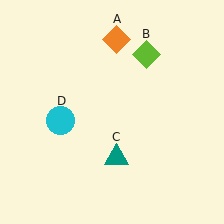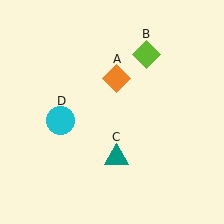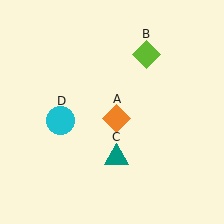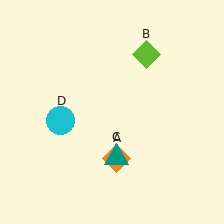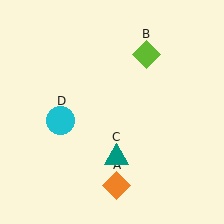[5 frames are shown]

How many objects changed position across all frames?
1 object changed position: orange diamond (object A).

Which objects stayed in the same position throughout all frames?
Lime diamond (object B) and teal triangle (object C) and cyan circle (object D) remained stationary.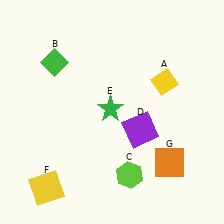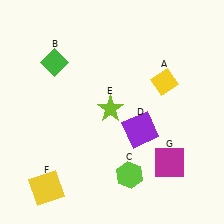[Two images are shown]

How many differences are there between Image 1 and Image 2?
There are 2 differences between the two images.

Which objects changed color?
E changed from green to lime. G changed from orange to magenta.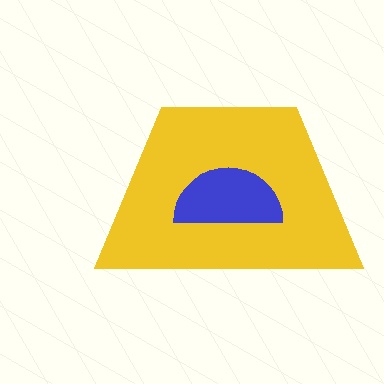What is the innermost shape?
The blue semicircle.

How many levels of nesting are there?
2.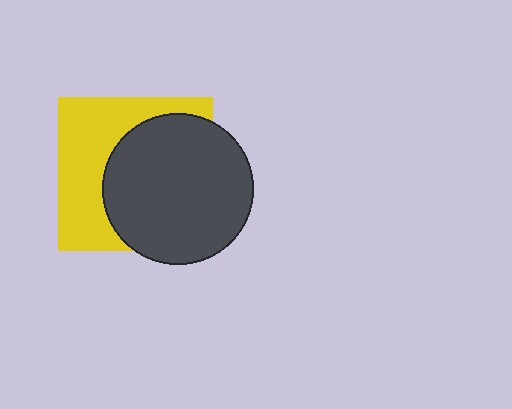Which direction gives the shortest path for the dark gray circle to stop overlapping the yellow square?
Moving right gives the shortest separation.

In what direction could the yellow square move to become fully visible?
The yellow square could move left. That would shift it out from behind the dark gray circle entirely.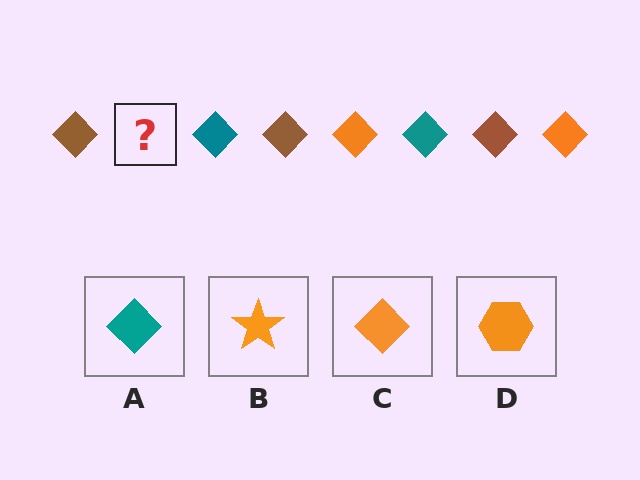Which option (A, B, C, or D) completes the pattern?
C.